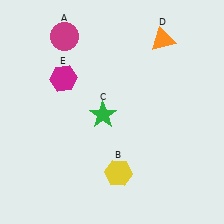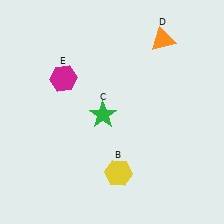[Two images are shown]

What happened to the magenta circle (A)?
The magenta circle (A) was removed in Image 2. It was in the top-left area of Image 1.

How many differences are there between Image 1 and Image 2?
There is 1 difference between the two images.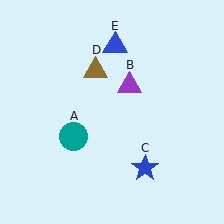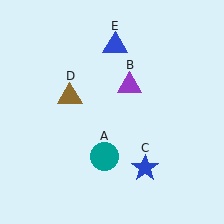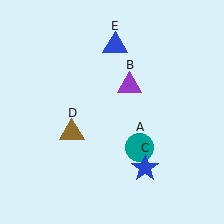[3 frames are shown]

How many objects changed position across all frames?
2 objects changed position: teal circle (object A), brown triangle (object D).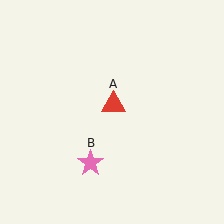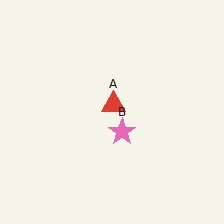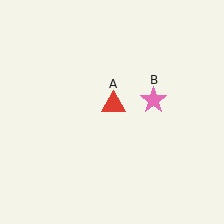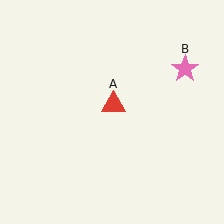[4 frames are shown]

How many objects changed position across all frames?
1 object changed position: pink star (object B).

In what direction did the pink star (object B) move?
The pink star (object B) moved up and to the right.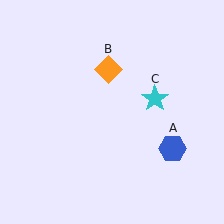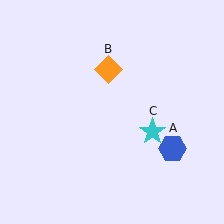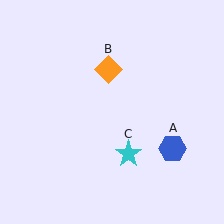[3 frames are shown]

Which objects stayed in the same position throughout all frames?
Blue hexagon (object A) and orange diamond (object B) remained stationary.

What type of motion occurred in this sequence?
The cyan star (object C) rotated clockwise around the center of the scene.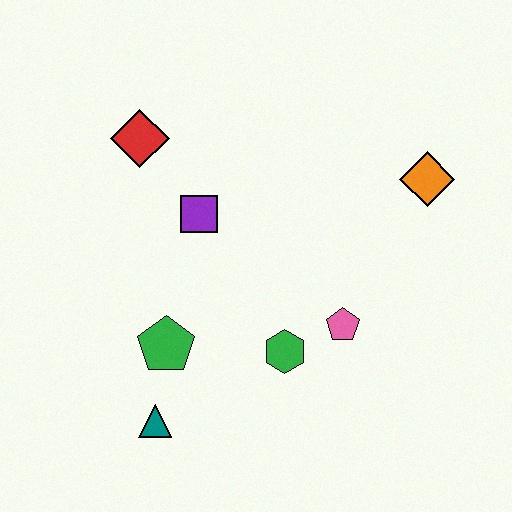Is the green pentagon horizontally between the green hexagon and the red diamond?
Yes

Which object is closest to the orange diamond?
The pink pentagon is closest to the orange diamond.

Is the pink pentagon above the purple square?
No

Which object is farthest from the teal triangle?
The orange diamond is farthest from the teal triangle.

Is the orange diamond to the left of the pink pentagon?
No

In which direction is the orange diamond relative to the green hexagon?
The orange diamond is above the green hexagon.